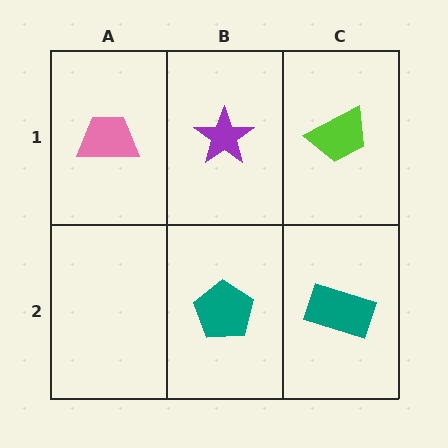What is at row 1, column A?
A pink trapezoid.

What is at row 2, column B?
A teal pentagon.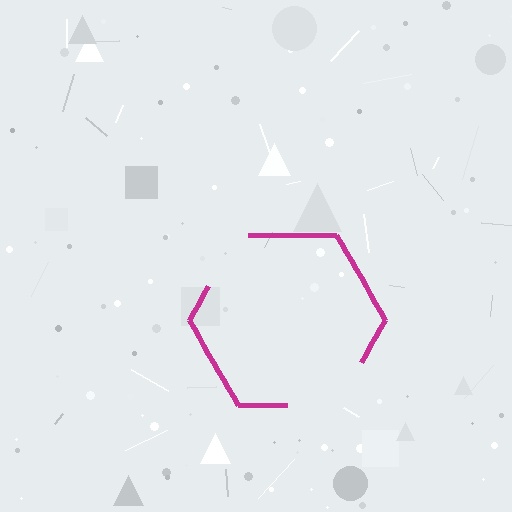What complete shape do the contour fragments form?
The contour fragments form a hexagon.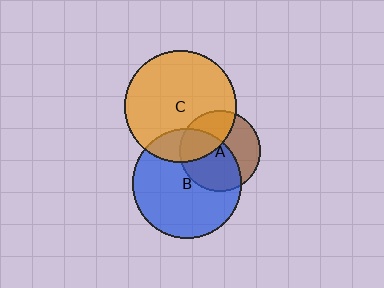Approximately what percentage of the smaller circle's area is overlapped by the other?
Approximately 20%.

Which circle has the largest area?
Circle C (orange).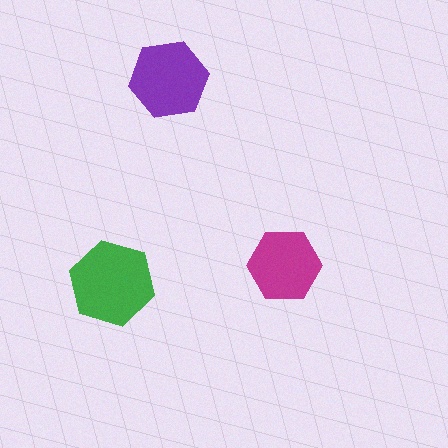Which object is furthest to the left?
The green hexagon is leftmost.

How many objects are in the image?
There are 3 objects in the image.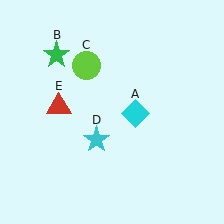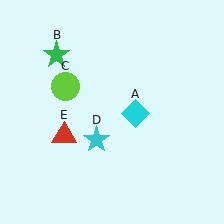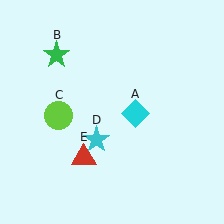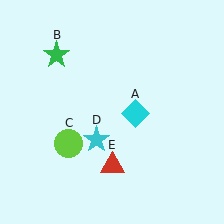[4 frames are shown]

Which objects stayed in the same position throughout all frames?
Cyan diamond (object A) and green star (object B) and cyan star (object D) remained stationary.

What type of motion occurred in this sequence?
The lime circle (object C), red triangle (object E) rotated counterclockwise around the center of the scene.